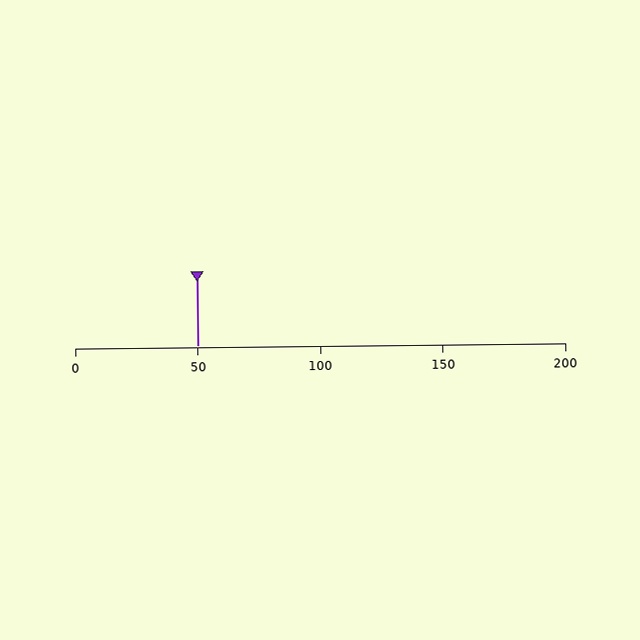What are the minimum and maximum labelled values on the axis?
The axis runs from 0 to 200.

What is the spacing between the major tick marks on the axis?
The major ticks are spaced 50 apart.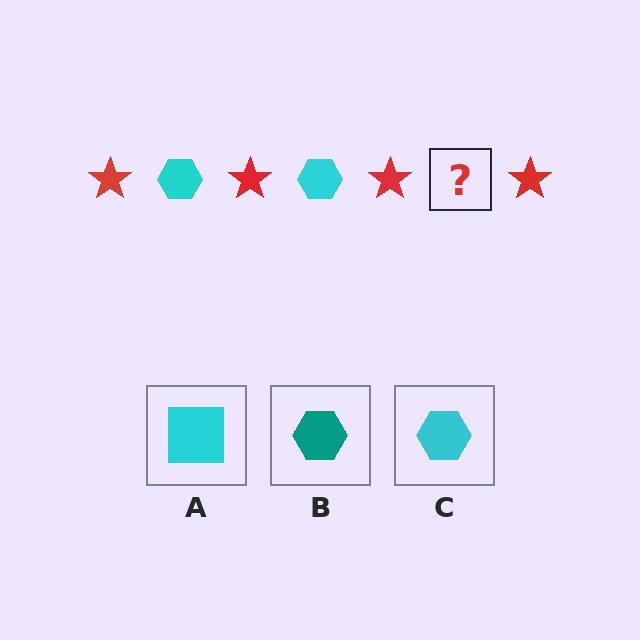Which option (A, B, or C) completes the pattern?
C.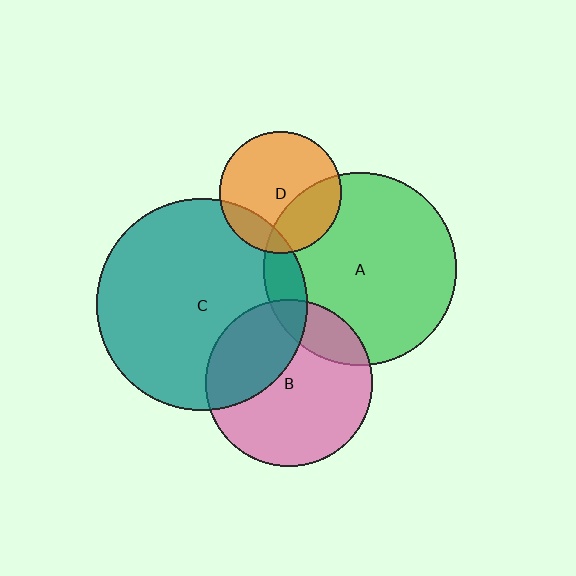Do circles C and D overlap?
Yes.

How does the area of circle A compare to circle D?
Approximately 2.5 times.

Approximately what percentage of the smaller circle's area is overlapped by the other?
Approximately 15%.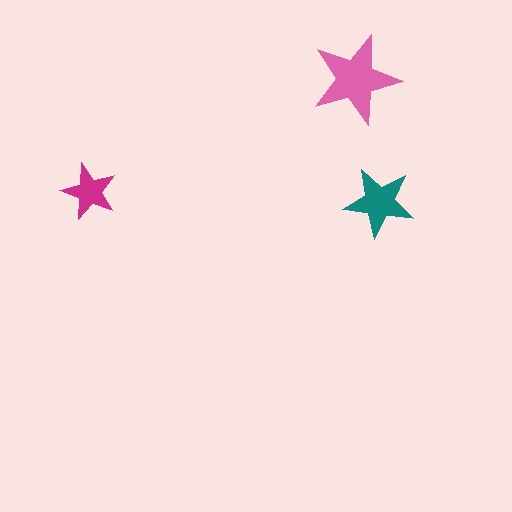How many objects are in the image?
There are 3 objects in the image.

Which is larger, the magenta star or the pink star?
The pink one.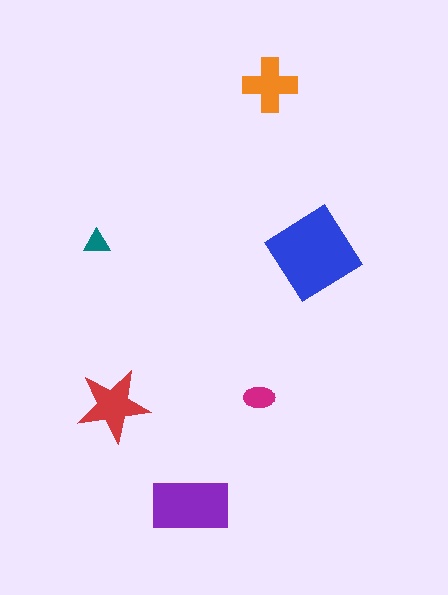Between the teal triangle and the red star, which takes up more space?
The red star.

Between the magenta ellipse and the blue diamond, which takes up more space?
The blue diamond.